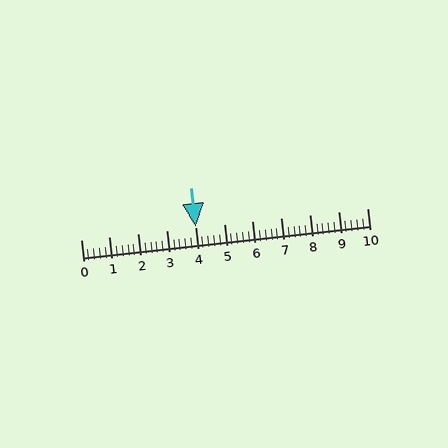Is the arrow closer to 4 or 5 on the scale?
The arrow is closer to 4.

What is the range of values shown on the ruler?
The ruler shows values from 0 to 10.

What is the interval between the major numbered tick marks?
The major tick marks are spaced 1 units apart.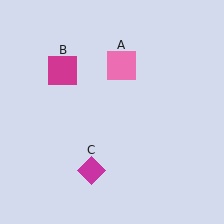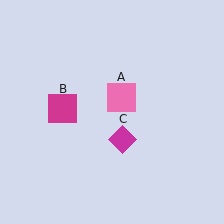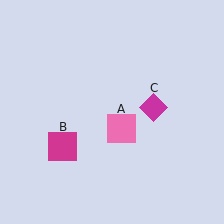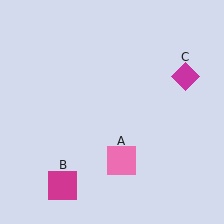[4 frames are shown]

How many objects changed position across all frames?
3 objects changed position: pink square (object A), magenta square (object B), magenta diamond (object C).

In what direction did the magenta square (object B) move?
The magenta square (object B) moved down.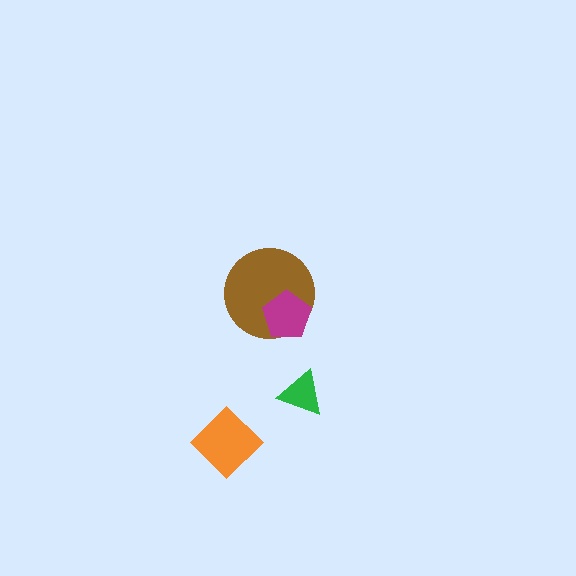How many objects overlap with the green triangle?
0 objects overlap with the green triangle.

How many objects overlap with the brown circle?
1 object overlaps with the brown circle.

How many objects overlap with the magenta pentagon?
1 object overlaps with the magenta pentagon.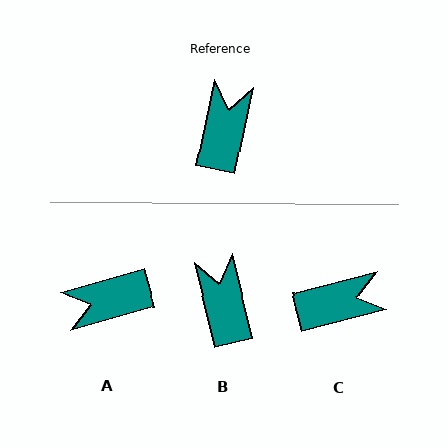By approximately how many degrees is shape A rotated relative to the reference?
Approximately 118 degrees counter-clockwise.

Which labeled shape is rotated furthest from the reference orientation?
A, about 118 degrees away.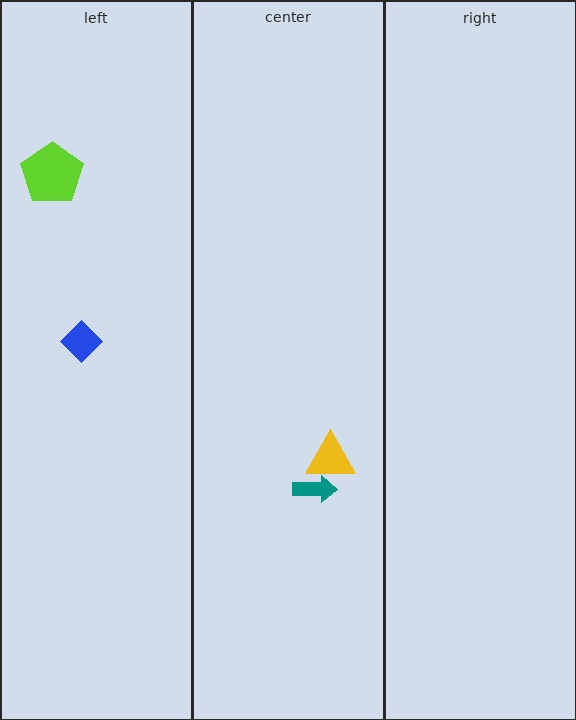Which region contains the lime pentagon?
The left region.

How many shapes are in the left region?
2.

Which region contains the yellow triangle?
The center region.